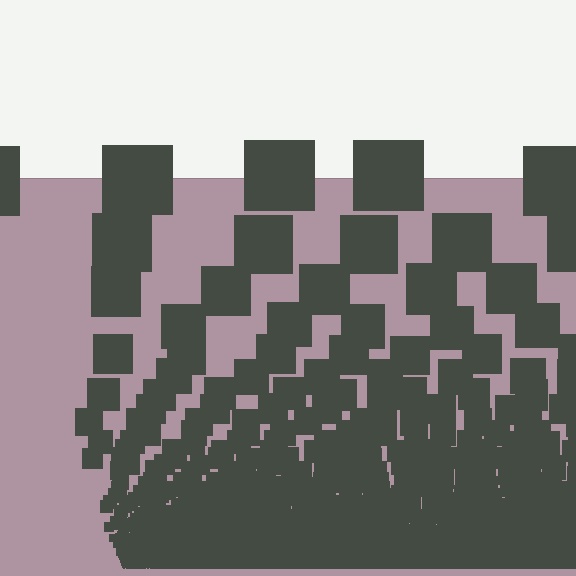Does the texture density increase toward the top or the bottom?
Density increases toward the bottom.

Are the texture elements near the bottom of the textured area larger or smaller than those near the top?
Smaller. The gradient is inverted — elements near the bottom are smaller and denser.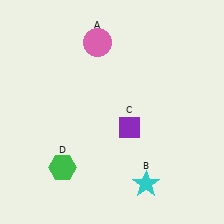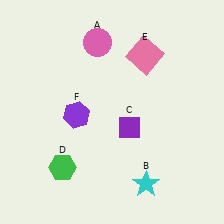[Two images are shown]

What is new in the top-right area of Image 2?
A pink square (E) was added in the top-right area of Image 2.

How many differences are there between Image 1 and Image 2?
There are 2 differences between the two images.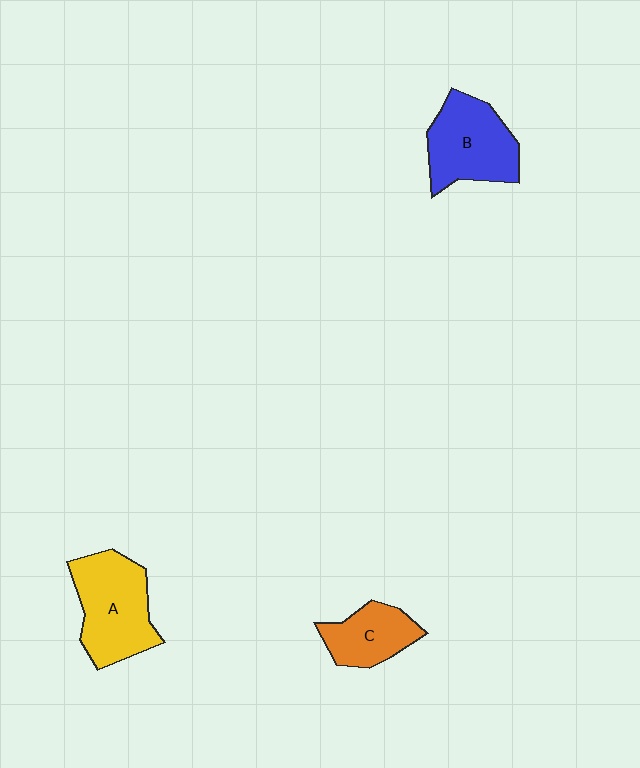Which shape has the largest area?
Shape A (yellow).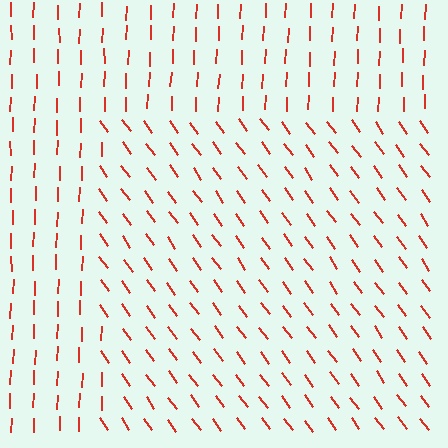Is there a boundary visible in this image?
Yes, there is a texture boundary formed by a change in line orientation.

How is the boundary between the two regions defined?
The boundary is defined purely by a change in line orientation (approximately 37 degrees difference). All lines are the same color and thickness.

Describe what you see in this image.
The image is filled with small red line segments. A rectangle region in the image has lines oriented differently from the surrounding lines, creating a visible texture boundary.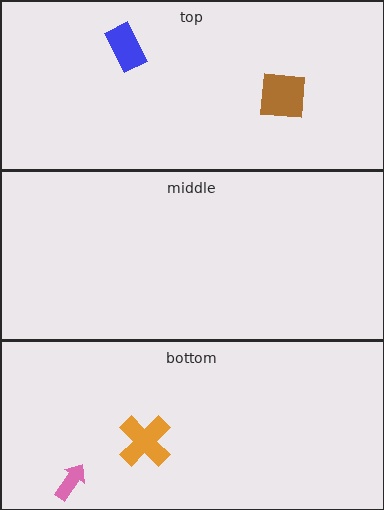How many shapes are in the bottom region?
2.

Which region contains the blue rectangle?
The top region.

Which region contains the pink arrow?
The bottom region.